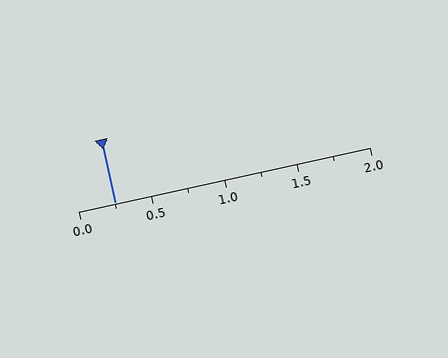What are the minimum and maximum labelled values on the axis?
The axis runs from 0.0 to 2.0.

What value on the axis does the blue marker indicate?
The marker indicates approximately 0.25.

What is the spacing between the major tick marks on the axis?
The major ticks are spaced 0.5 apart.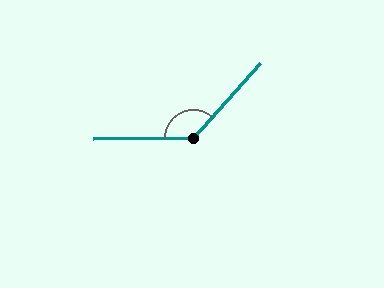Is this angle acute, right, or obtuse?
It is obtuse.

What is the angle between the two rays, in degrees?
Approximately 132 degrees.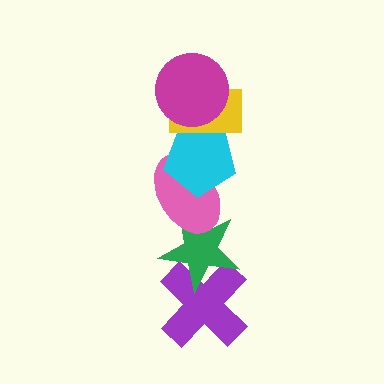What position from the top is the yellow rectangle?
The yellow rectangle is 2nd from the top.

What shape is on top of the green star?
The pink ellipse is on top of the green star.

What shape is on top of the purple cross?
The green star is on top of the purple cross.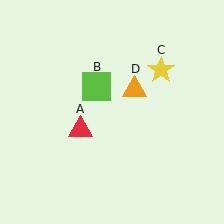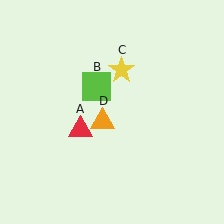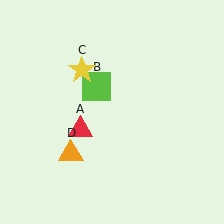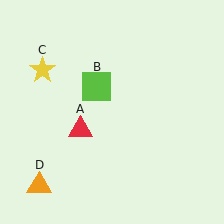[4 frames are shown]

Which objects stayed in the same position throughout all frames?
Red triangle (object A) and lime square (object B) remained stationary.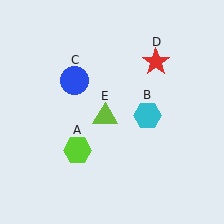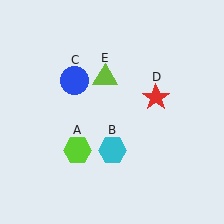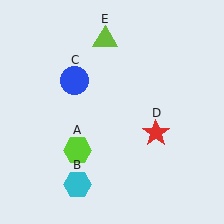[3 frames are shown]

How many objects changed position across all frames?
3 objects changed position: cyan hexagon (object B), red star (object D), lime triangle (object E).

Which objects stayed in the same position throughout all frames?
Lime hexagon (object A) and blue circle (object C) remained stationary.